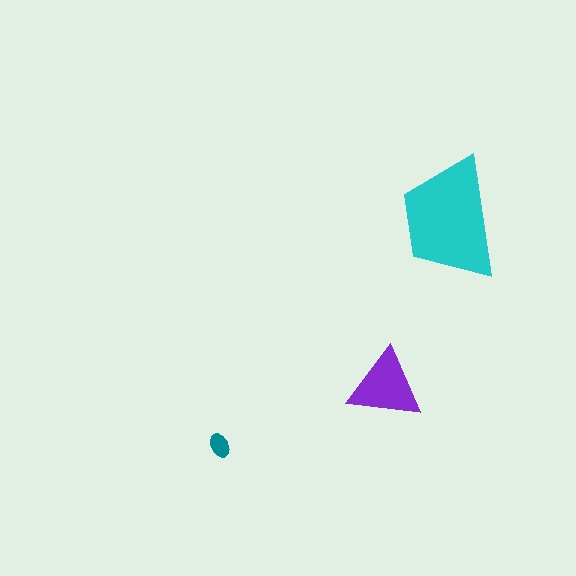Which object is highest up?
The cyan trapezoid is topmost.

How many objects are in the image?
There are 3 objects in the image.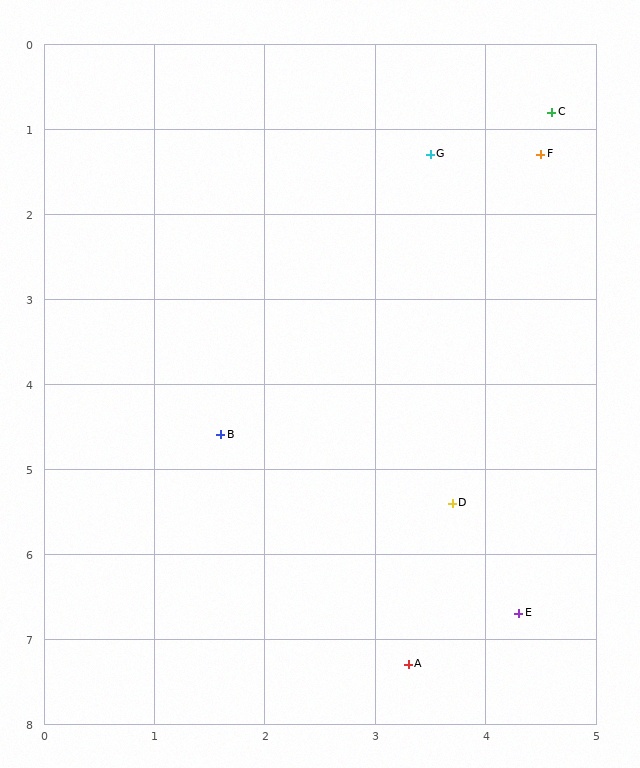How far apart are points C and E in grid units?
Points C and E are about 5.9 grid units apart.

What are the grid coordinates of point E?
Point E is at approximately (4.3, 6.7).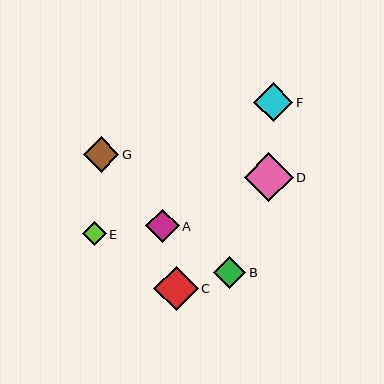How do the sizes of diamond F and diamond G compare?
Diamond F and diamond G are approximately the same size.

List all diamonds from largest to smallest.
From largest to smallest: D, C, F, G, A, B, E.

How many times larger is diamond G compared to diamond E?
Diamond G is approximately 1.5 times the size of diamond E.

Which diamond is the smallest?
Diamond E is the smallest with a size of approximately 24 pixels.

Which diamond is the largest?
Diamond D is the largest with a size of approximately 49 pixels.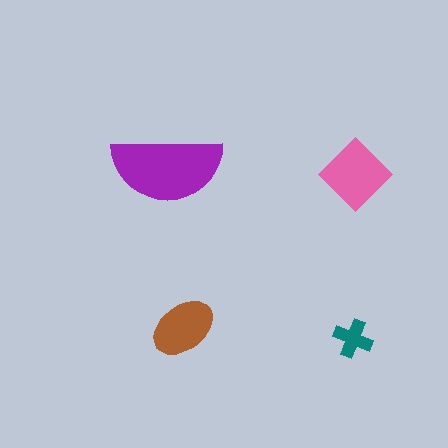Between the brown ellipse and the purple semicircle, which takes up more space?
The purple semicircle.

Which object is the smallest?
The teal cross.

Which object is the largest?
The purple semicircle.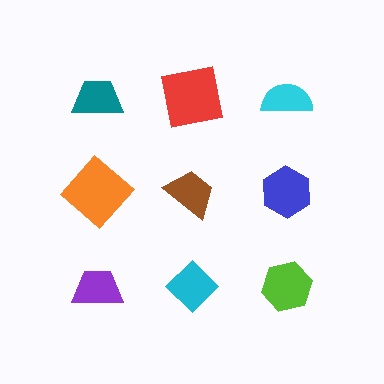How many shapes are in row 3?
3 shapes.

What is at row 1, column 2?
A red square.